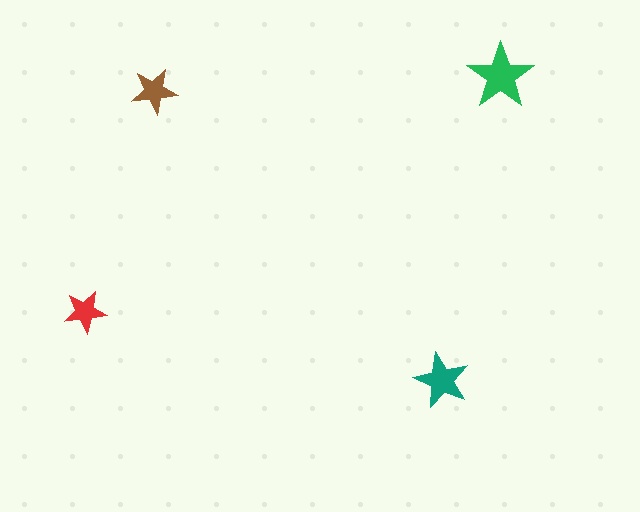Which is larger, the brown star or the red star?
The brown one.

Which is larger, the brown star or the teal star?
The teal one.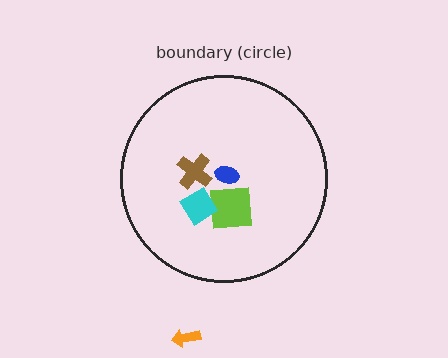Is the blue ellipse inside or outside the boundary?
Inside.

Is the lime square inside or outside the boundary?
Inside.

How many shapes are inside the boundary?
4 inside, 1 outside.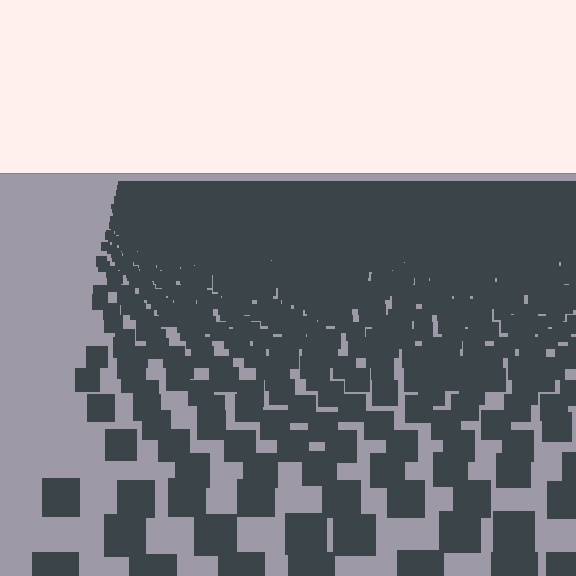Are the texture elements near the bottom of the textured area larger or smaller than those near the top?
Larger. Near the bottom, elements are closer to the viewer and appear at a bigger on-screen size.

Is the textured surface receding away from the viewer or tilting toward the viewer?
The surface is receding away from the viewer. Texture elements get smaller and denser toward the top.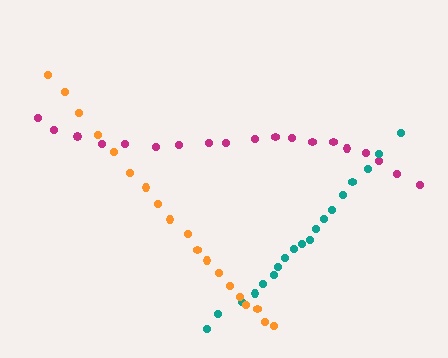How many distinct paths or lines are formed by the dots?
There are 3 distinct paths.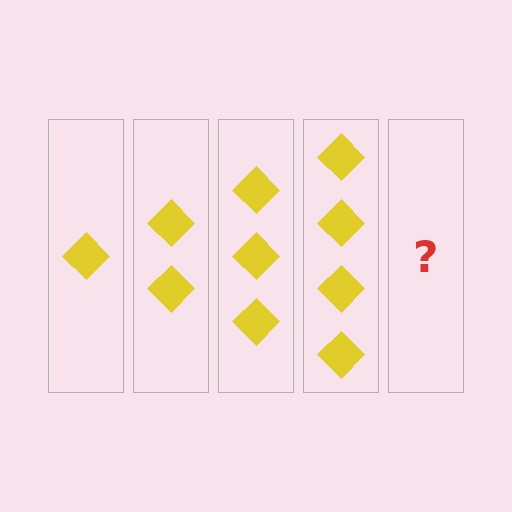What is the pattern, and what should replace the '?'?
The pattern is that each step adds one more diamond. The '?' should be 5 diamonds.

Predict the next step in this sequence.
The next step is 5 diamonds.